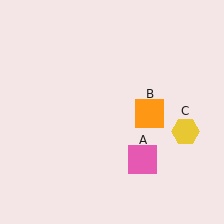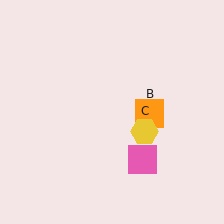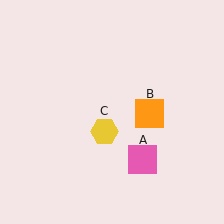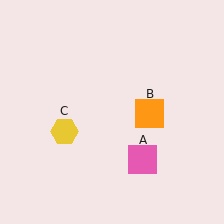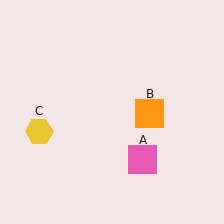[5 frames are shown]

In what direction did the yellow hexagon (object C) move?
The yellow hexagon (object C) moved left.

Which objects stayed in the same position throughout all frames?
Pink square (object A) and orange square (object B) remained stationary.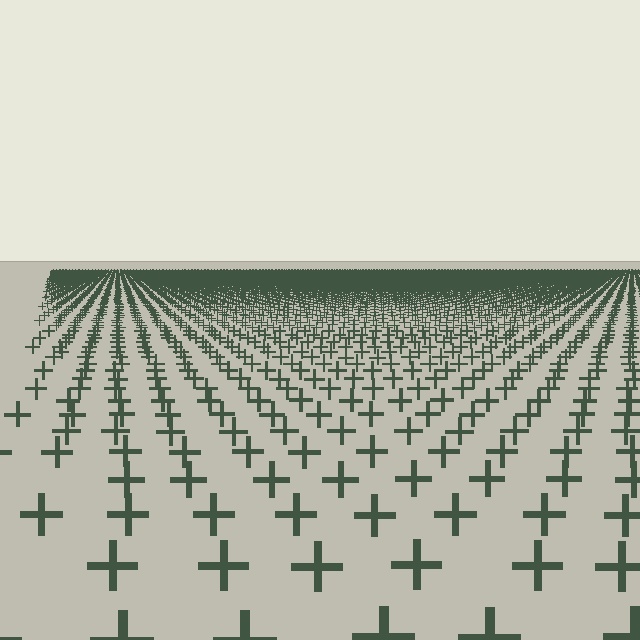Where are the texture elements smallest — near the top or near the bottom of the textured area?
Near the top.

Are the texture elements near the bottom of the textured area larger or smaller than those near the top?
Larger. Near the bottom, elements are closer to the viewer and appear at a bigger on-screen size.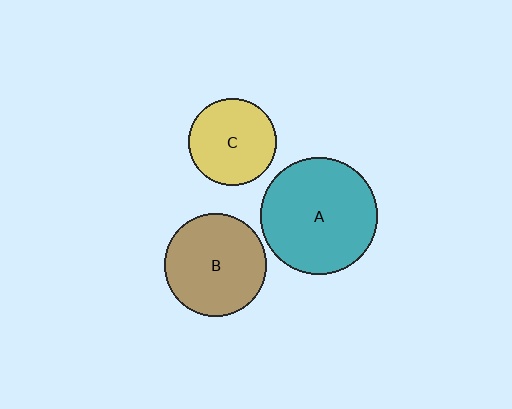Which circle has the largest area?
Circle A (teal).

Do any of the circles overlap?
No, none of the circles overlap.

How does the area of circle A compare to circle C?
Approximately 1.8 times.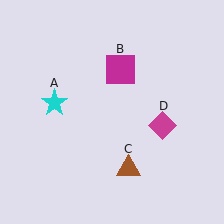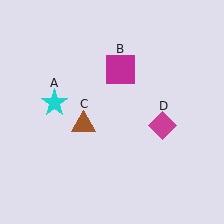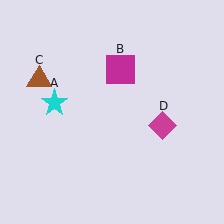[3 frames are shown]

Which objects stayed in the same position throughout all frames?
Cyan star (object A) and magenta square (object B) and magenta diamond (object D) remained stationary.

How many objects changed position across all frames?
1 object changed position: brown triangle (object C).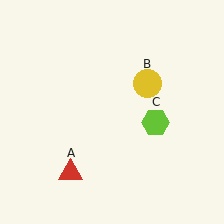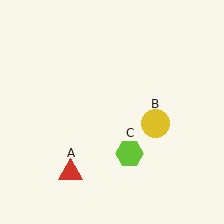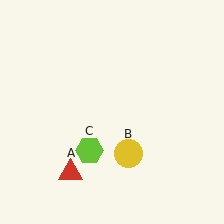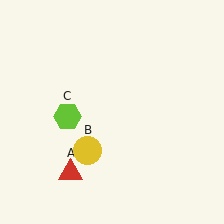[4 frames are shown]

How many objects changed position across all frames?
2 objects changed position: yellow circle (object B), lime hexagon (object C).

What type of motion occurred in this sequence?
The yellow circle (object B), lime hexagon (object C) rotated clockwise around the center of the scene.